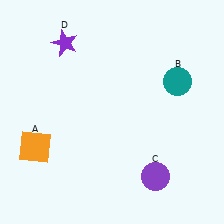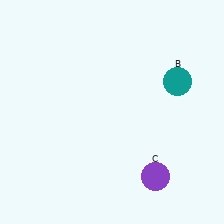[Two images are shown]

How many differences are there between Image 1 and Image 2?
There are 2 differences between the two images.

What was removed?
The purple star (D), the orange square (A) were removed in Image 2.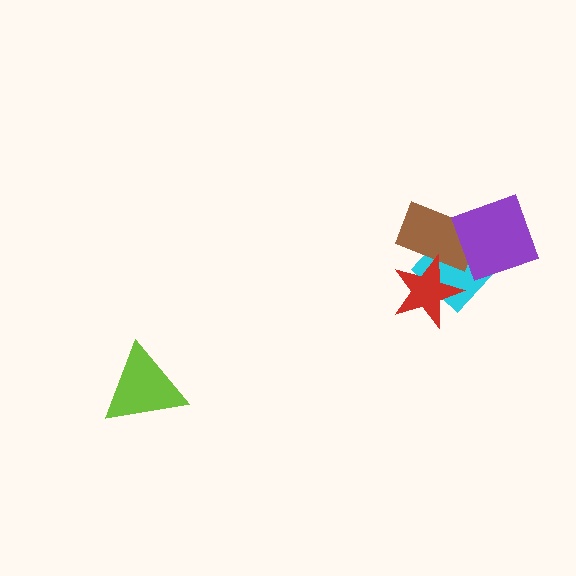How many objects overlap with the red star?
2 objects overlap with the red star.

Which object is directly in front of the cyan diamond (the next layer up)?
The brown rectangle is directly in front of the cyan diamond.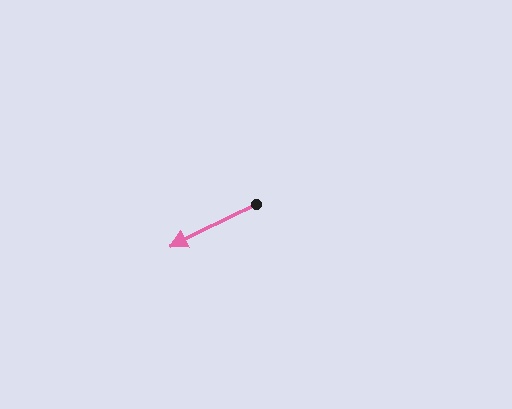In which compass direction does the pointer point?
Southwest.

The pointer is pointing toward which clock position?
Roughly 8 o'clock.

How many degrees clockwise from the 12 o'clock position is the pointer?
Approximately 244 degrees.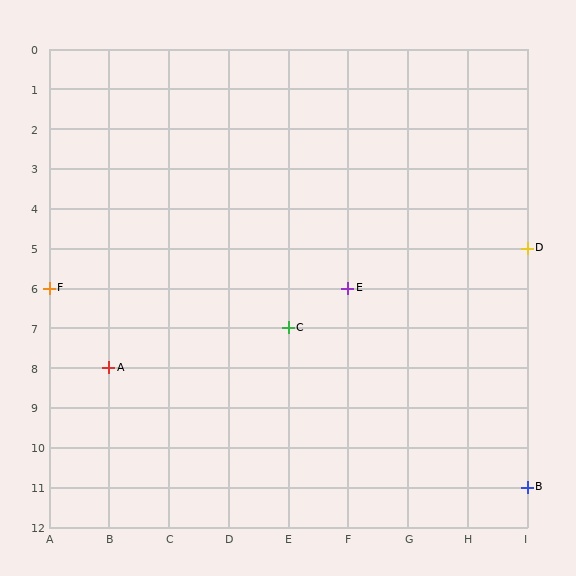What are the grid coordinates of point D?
Point D is at grid coordinates (I, 5).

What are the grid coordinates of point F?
Point F is at grid coordinates (A, 6).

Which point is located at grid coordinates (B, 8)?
Point A is at (B, 8).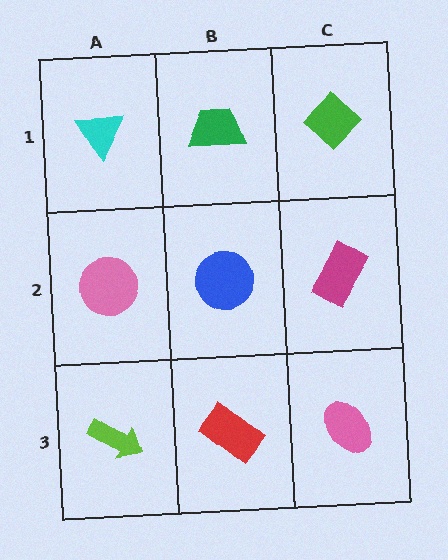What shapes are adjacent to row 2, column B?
A green trapezoid (row 1, column B), a red rectangle (row 3, column B), a pink circle (row 2, column A), a magenta rectangle (row 2, column C).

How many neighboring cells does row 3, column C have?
2.